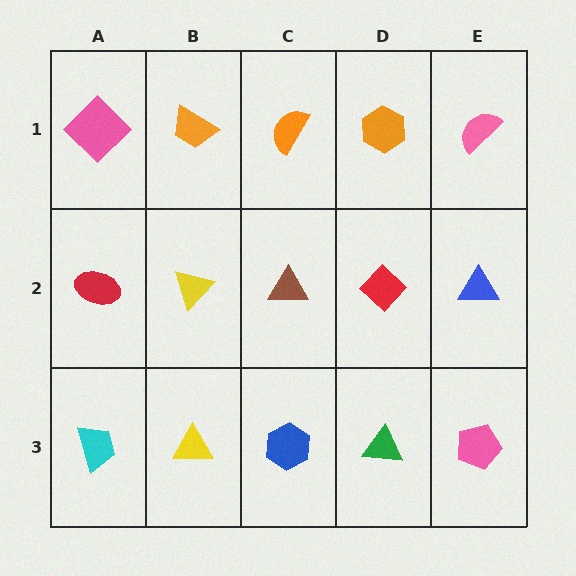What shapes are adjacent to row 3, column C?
A brown triangle (row 2, column C), a yellow triangle (row 3, column B), a green triangle (row 3, column D).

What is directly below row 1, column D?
A red diamond.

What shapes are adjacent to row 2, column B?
An orange trapezoid (row 1, column B), a yellow triangle (row 3, column B), a red ellipse (row 2, column A), a brown triangle (row 2, column C).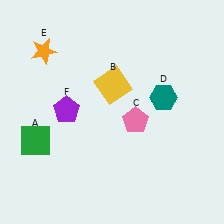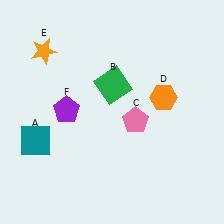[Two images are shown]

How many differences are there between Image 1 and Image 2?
There are 3 differences between the two images.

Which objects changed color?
A changed from green to teal. B changed from yellow to green. D changed from teal to orange.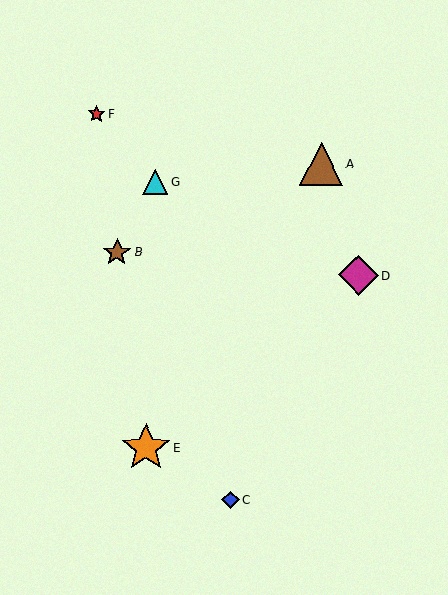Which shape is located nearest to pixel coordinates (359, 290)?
The magenta diamond (labeled D) at (359, 275) is nearest to that location.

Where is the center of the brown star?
The center of the brown star is at (117, 252).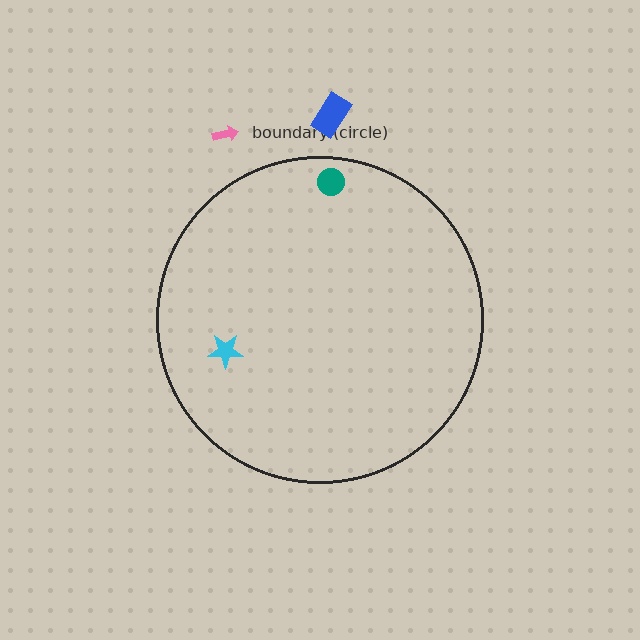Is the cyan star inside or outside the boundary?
Inside.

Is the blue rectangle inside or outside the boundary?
Outside.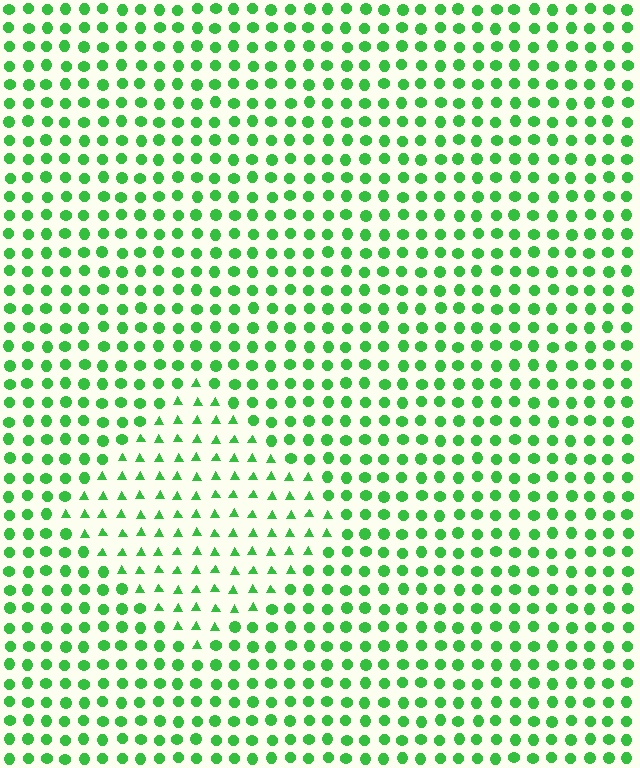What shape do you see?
I see a diamond.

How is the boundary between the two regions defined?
The boundary is defined by a change in element shape: triangles inside vs. circles outside. All elements share the same color and spacing.